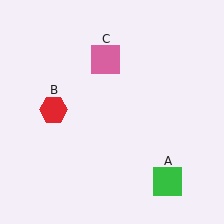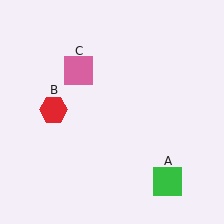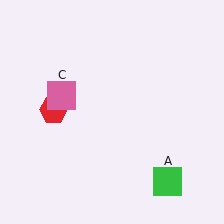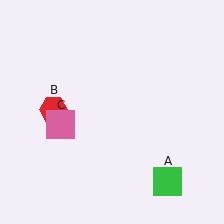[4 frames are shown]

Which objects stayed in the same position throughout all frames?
Green square (object A) and red hexagon (object B) remained stationary.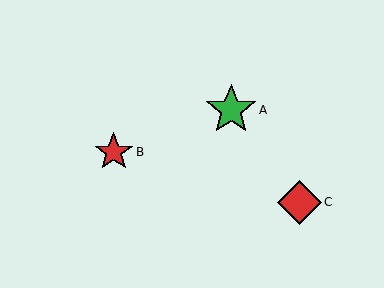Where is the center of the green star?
The center of the green star is at (231, 110).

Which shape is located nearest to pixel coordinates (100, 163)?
The red star (labeled B) at (114, 152) is nearest to that location.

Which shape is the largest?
The green star (labeled A) is the largest.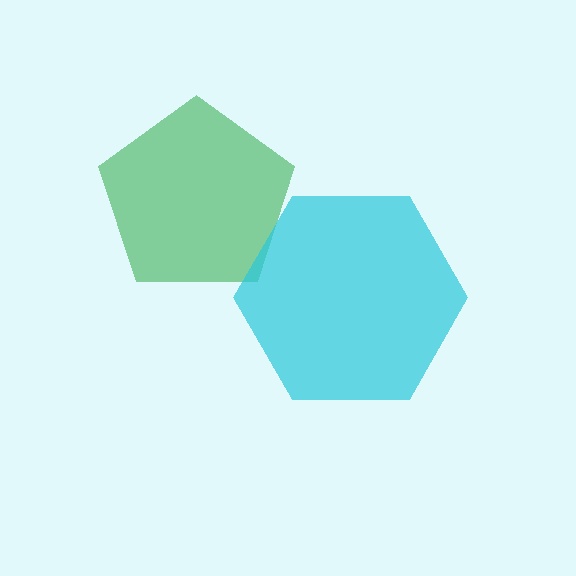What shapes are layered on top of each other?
The layered shapes are: a green pentagon, a cyan hexagon.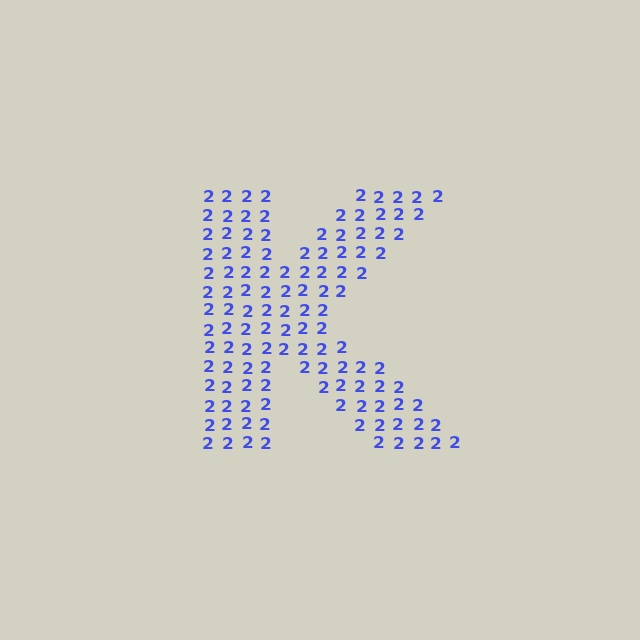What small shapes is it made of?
It is made of small digit 2's.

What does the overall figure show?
The overall figure shows the letter K.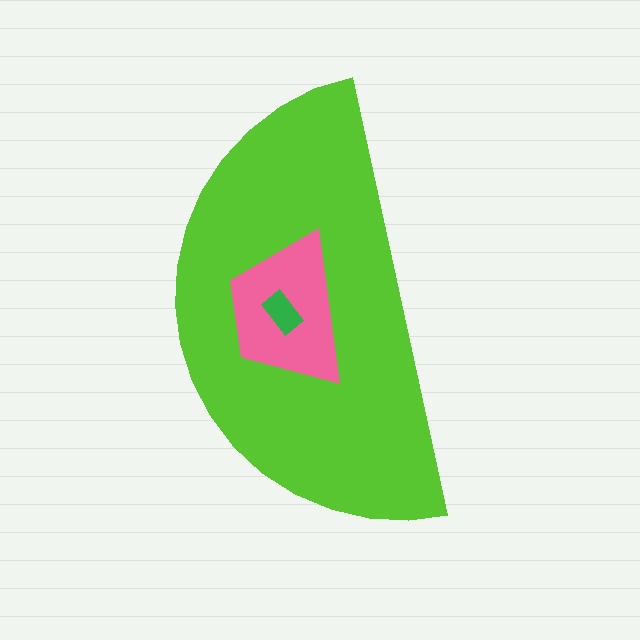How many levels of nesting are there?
3.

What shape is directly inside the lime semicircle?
The pink trapezoid.